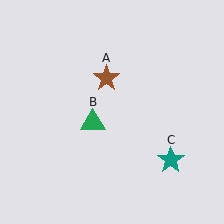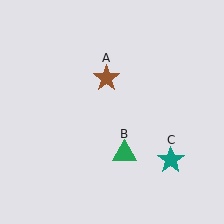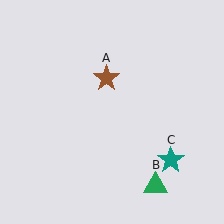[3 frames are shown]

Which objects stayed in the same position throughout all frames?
Brown star (object A) and teal star (object C) remained stationary.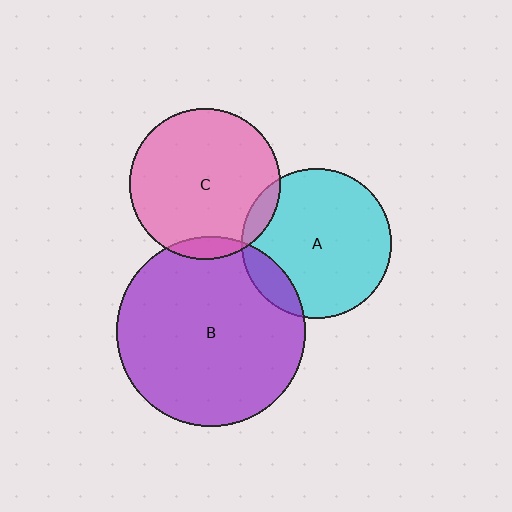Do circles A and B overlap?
Yes.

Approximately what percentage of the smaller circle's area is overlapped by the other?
Approximately 10%.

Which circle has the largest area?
Circle B (purple).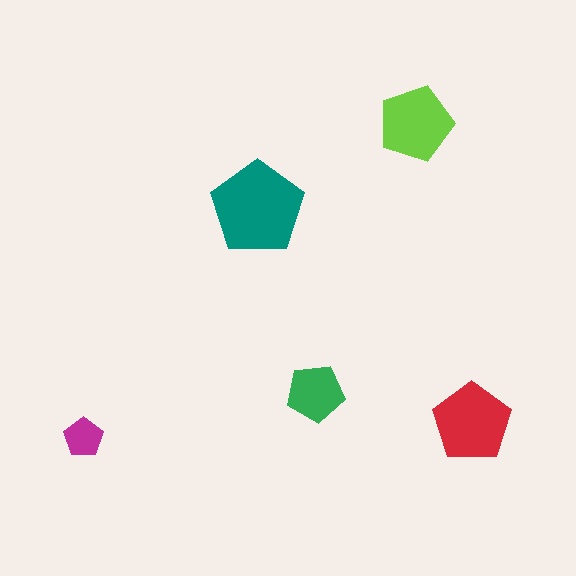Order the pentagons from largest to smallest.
the teal one, the red one, the lime one, the green one, the magenta one.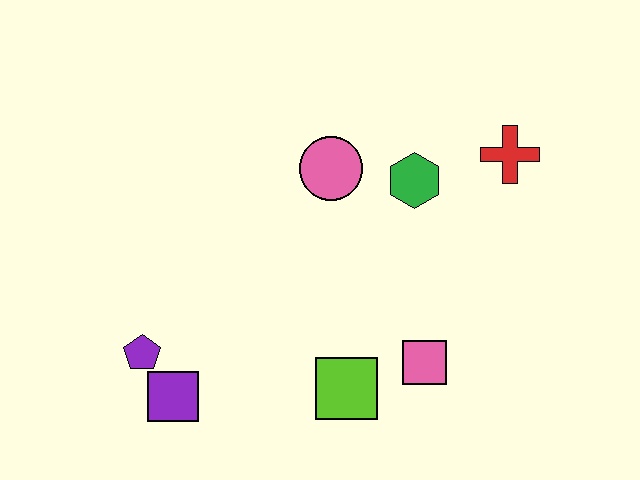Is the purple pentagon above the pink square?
Yes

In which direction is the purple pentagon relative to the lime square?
The purple pentagon is to the left of the lime square.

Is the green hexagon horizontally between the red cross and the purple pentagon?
Yes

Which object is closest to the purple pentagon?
The purple square is closest to the purple pentagon.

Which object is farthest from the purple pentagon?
The red cross is farthest from the purple pentagon.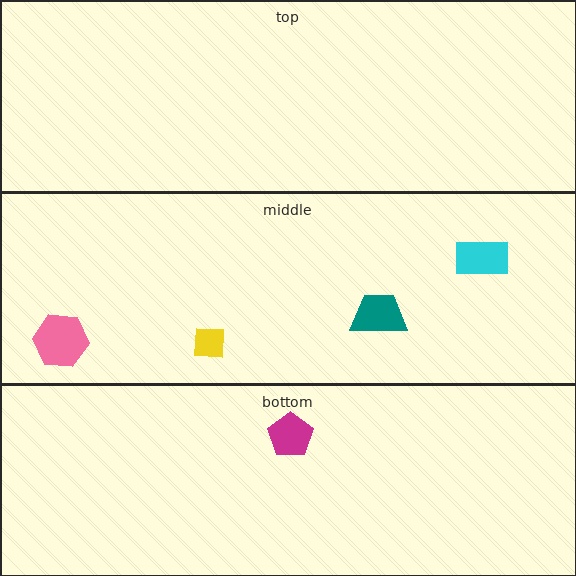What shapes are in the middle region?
The teal trapezoid, the yellow square, the cyan rectangle, the pink hexagon.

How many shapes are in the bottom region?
1.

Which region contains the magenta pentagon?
The bottom region.